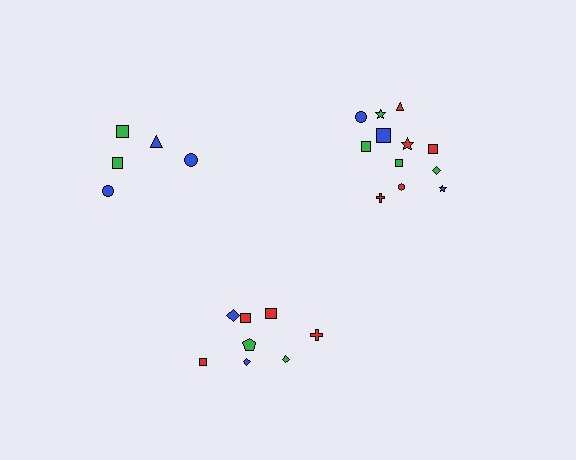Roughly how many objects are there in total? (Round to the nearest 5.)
Roughly 25 objects in total.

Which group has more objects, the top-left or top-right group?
The top-right group.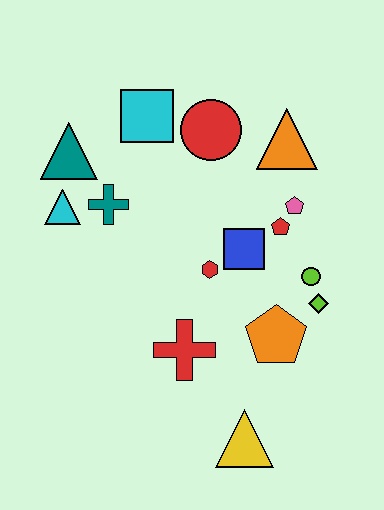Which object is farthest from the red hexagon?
The teal triangle is farthest from the red hexagon.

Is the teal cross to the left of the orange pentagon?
Yes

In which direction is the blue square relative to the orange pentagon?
The blue square is above the orange pentagon.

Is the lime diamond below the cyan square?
Yes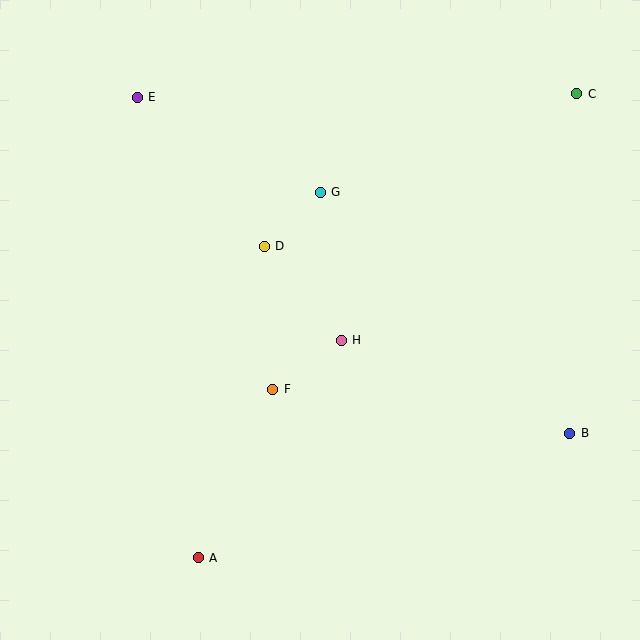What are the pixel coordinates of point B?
Point B is at (570, 433).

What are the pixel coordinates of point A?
Point A is at (198, 558).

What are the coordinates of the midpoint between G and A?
The midpoint between G and A is at (259, 375).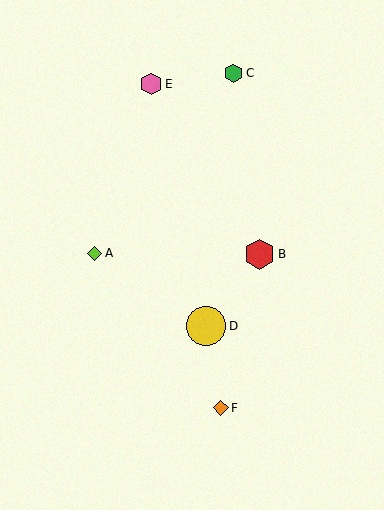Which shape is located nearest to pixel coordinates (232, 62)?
The green hexagon (labeled C) at (233, 73) is nearest to that location.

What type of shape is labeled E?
Shape E is a pink hexagon.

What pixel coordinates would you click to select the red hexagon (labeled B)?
Click at (260, 254) to select the red hexagon B.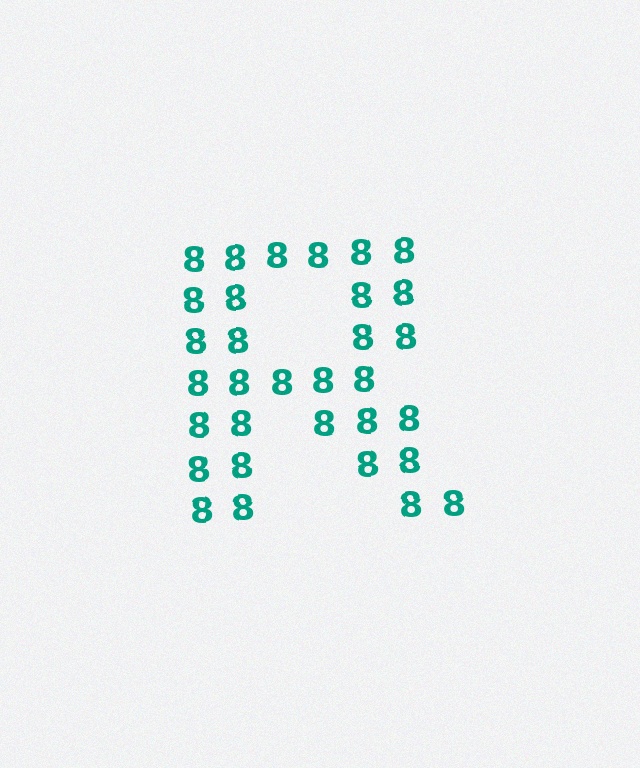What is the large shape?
The large shape is the letter R.